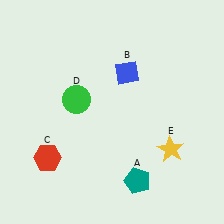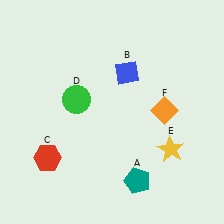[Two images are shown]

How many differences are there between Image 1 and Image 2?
There is 1 difference between the two images.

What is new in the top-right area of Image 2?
An orange diamond (F) was added in the top-right area of Image 2.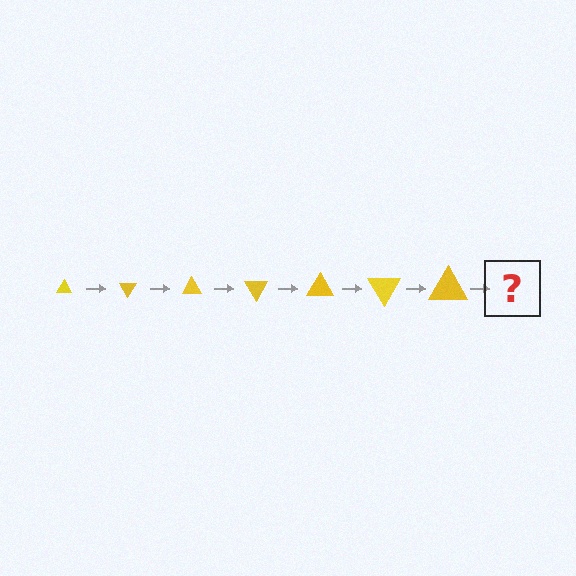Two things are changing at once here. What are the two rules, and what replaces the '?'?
The two rules are that the triangle grows larger each step and it rotates 60 degrees each step. The '?' should be a triangle, larger than the previous one and rotated 420 degrees from the start.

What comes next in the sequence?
The next element should be a triangle, larger than the previous one and rotated 420 degrees from the start.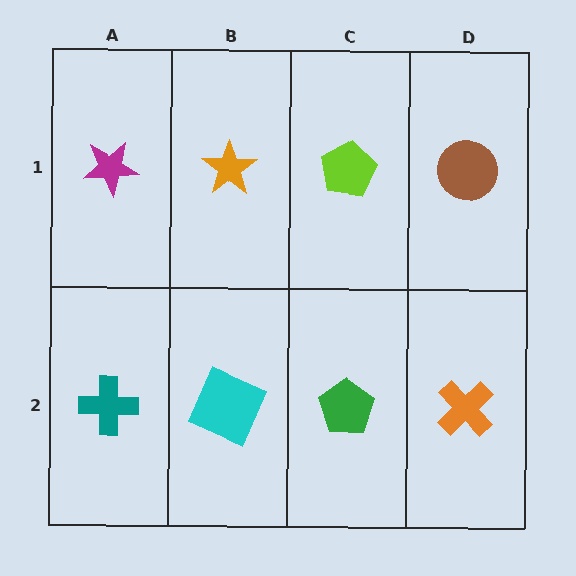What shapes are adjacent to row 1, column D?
An orange cross (row 2, column D), a lime pentagon (row 1, column C).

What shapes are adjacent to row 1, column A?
A teal cross (row 2, column A), an orange star (row 1, column B).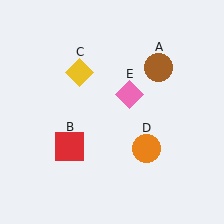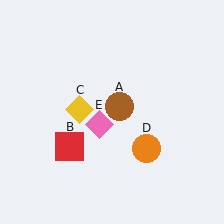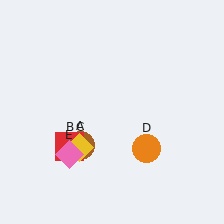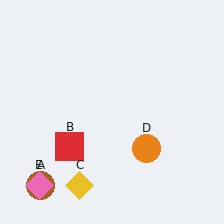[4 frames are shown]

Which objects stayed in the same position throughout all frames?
Red square (object B) and orange circle (object D) remained stationary.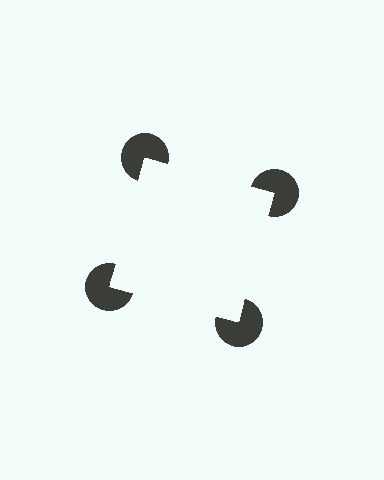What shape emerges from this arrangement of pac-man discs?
An illusory square — its edges are inferred from the aligned wedge cuts in the pac-man discs, not physically drawn.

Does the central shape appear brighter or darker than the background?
It typically appears slightly brighter than the background, even though no actual brightness change is drawn.